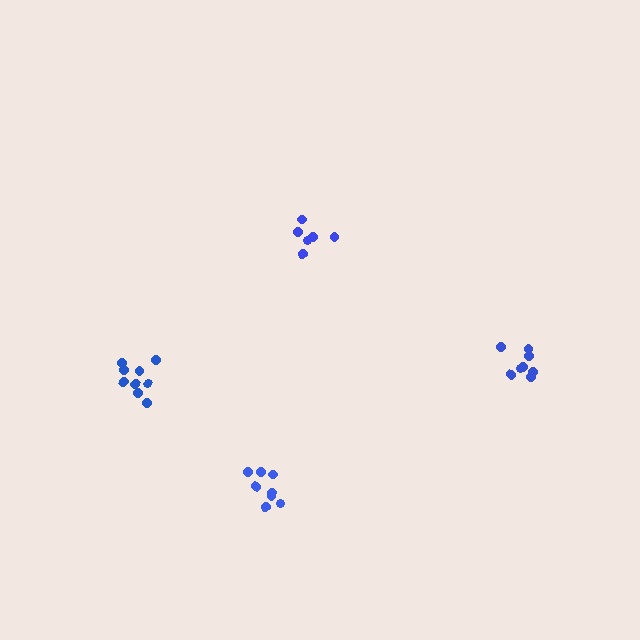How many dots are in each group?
Group 1: 8 dots, Group 2: 6 dots, Group 3: 9 dots, Group 4: 8 dots (31 total).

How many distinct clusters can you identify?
There are 4 distinct clusters.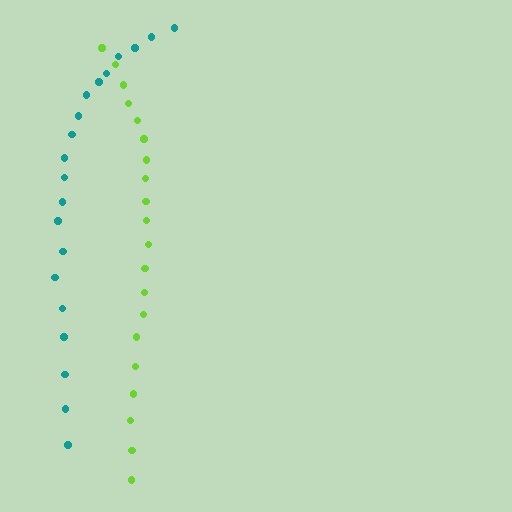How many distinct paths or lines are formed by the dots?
There are 2 distinct paths.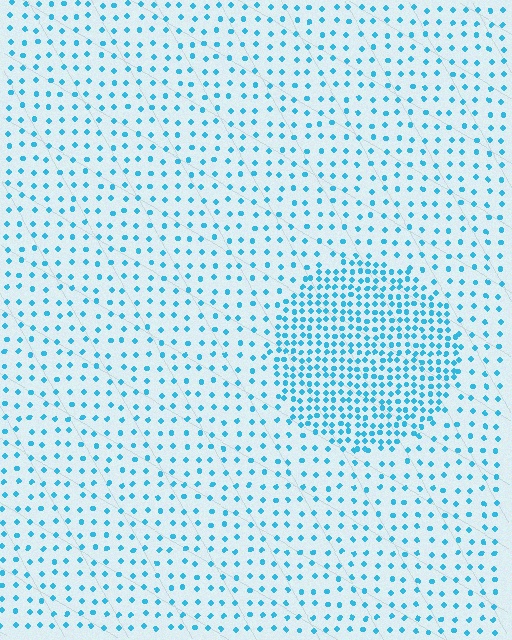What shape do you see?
I see a circle.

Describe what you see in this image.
The image contains small cyan elements arranged at two different densities. A circle-shaped region is visible where the elements are more densely packed than the surrounding area.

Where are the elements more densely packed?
The elements are more densely packed inside the circle boundary.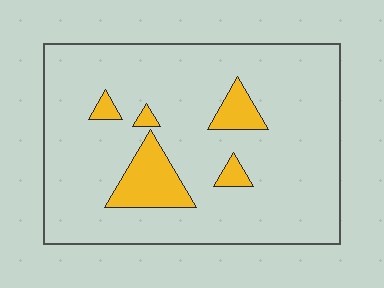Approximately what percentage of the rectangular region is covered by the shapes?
Approximately 10%.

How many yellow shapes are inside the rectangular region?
5.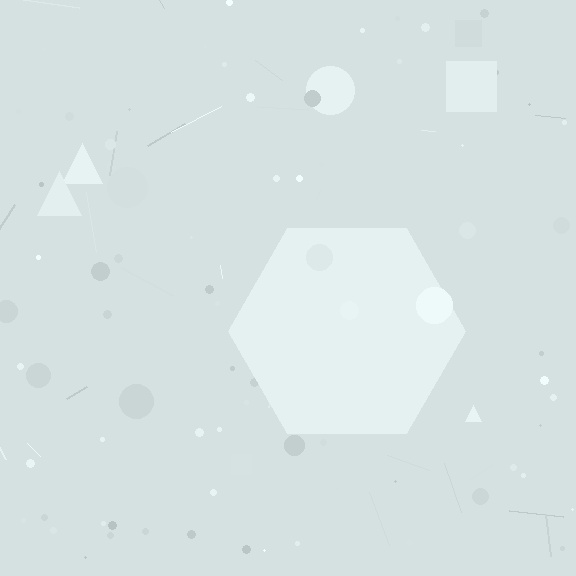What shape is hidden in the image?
A hexagon is hidden in the image.